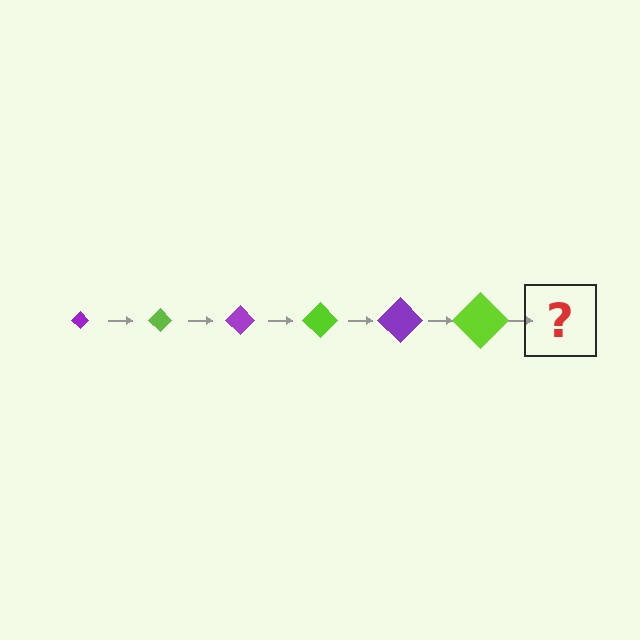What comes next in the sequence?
The next element should be a purple diamond, larger than the previous one.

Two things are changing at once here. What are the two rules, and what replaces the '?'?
The two rules are that the diamond grows larger each step and the color cycles through purple and lime. The '?' should be a purple diamond, larger than the previous one.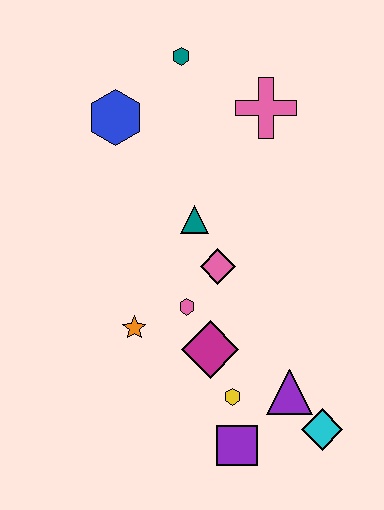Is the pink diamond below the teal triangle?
Yes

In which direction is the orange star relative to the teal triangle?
The orange star is below the teal triangle.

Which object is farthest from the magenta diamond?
The teal hexagon is farthest from the magenta diamond.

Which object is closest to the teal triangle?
The pink diamond is closest to the teal triangle.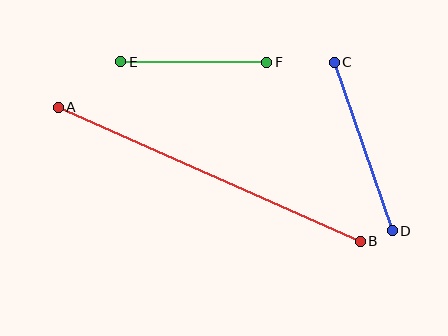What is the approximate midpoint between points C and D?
The midpoint is at approximately (363, 147) pixels.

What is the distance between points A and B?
The distance is approximately 330 pixels.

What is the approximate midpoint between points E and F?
The midpoint is at approximately (194, 62) pixels.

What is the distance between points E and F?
The distance is approximately 146 pixels.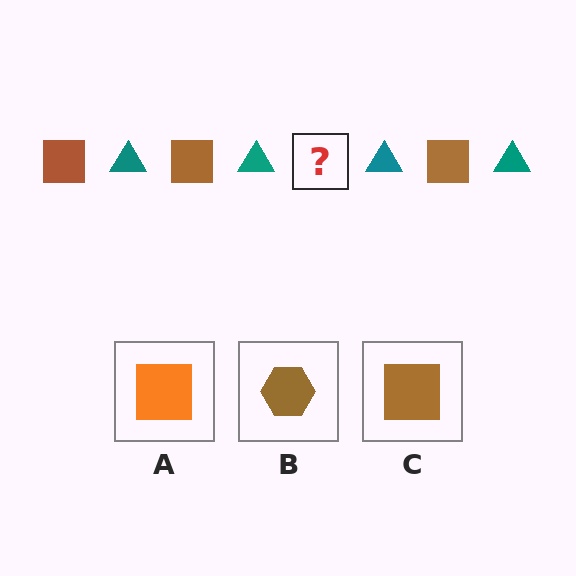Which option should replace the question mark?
Option C.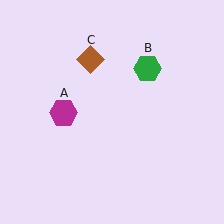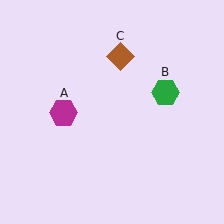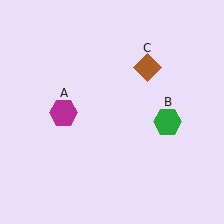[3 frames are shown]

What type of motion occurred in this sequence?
The green hexagon (object B), brown diamond (object C) rotated clockwise around the center of the scene.